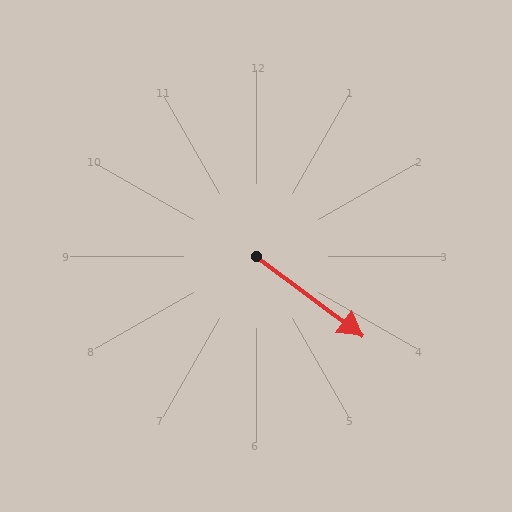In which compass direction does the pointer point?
Southeast.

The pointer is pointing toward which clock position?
Roughly 4 o'clock.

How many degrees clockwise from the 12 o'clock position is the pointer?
Approximately 127 degrees.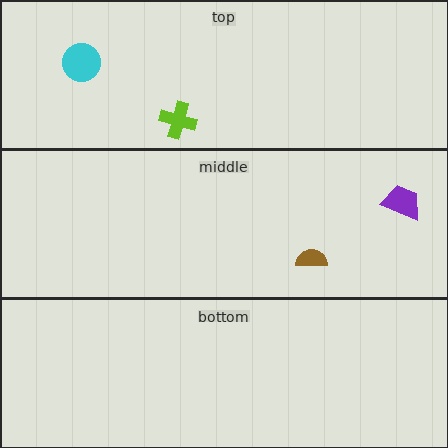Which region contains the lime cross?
The top region.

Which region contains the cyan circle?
The top region.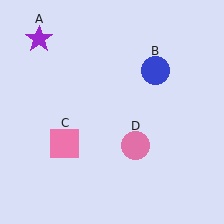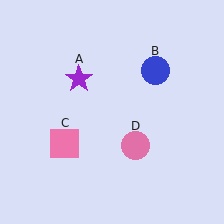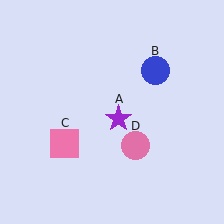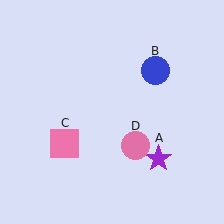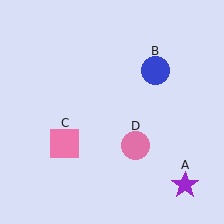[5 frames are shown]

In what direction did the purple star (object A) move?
The purple star (object A) moved down and to the right.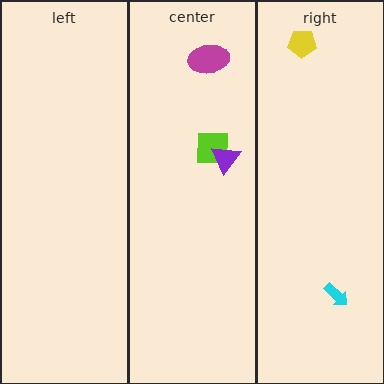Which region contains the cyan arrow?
The right region.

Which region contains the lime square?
The center region.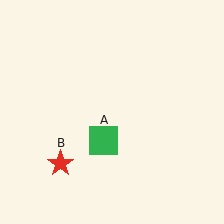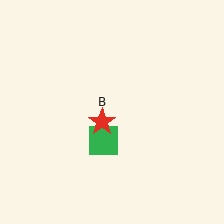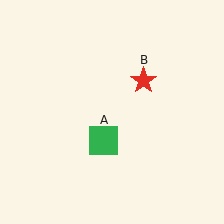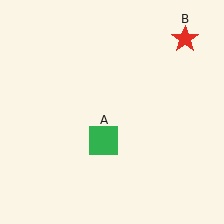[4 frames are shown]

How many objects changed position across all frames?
1 object changed position: red star (object B).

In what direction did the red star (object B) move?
The red star (object B) moved up and to the right.